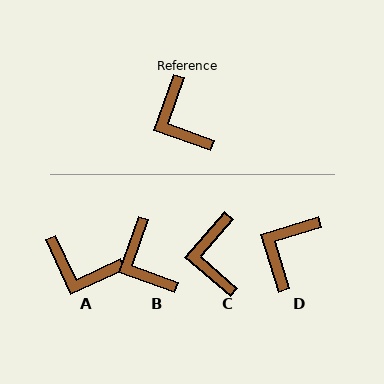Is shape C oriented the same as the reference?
No, it is off by about 22 degrees.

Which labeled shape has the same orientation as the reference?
B.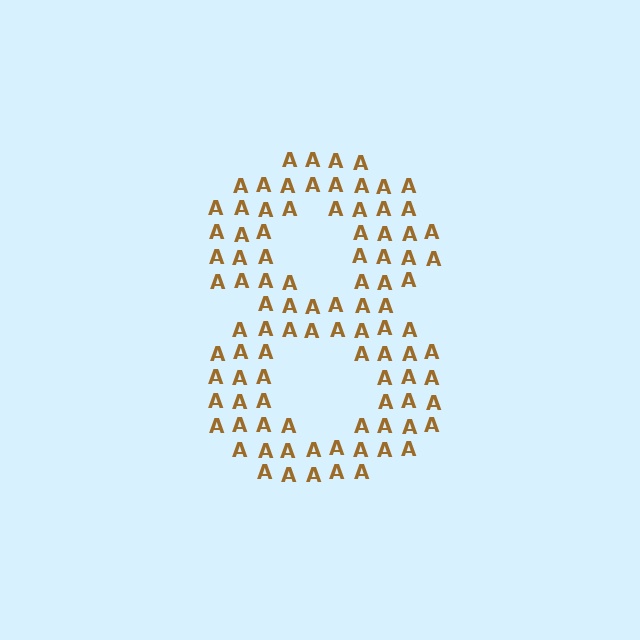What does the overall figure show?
The overall figure shows the digit 8.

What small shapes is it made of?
It is made of small letter A's.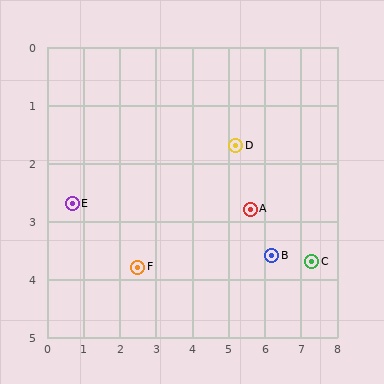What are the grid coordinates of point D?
Point D is at approximately (5.2, 1.7).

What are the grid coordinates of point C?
Point C is at approximately (7.3, 3.7).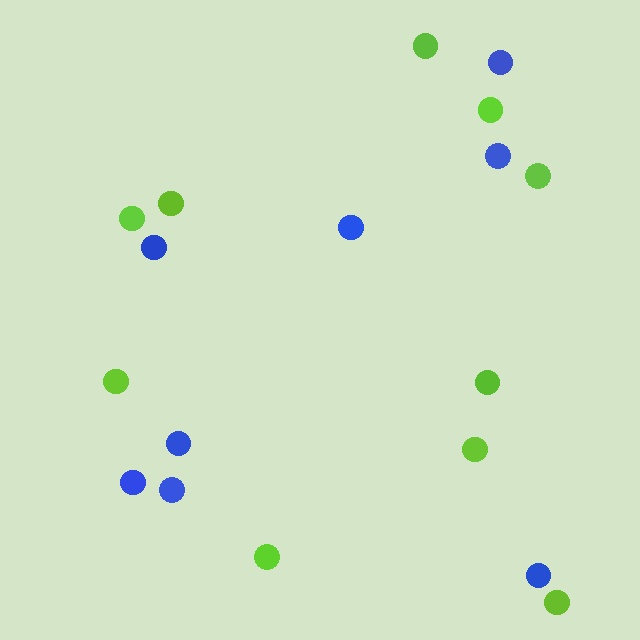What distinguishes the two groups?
There are 2 groups: one group of lime circles (10) and one group of blue circles (8).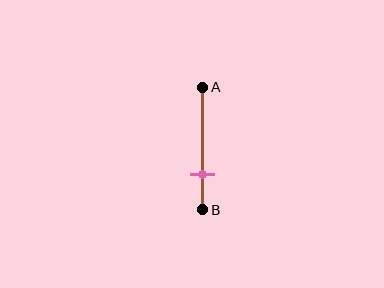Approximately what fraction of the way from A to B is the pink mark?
The pink mark is approximately 70% of the way from A to B.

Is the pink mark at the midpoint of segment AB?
No, the mark is at about 70% from A, not at the 50% midpoint.